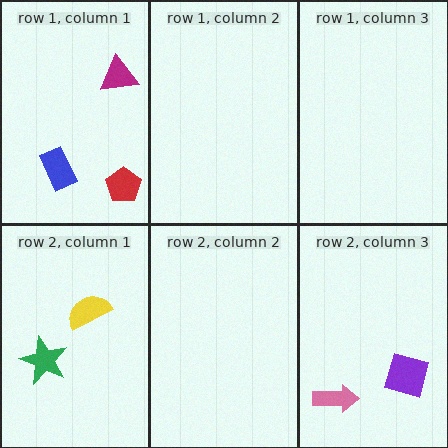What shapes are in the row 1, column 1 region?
The magenta triangle, the blue rectangle, the red pentagon.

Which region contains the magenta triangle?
The row 1, column 1 region.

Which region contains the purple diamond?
The row 2, column 3 region.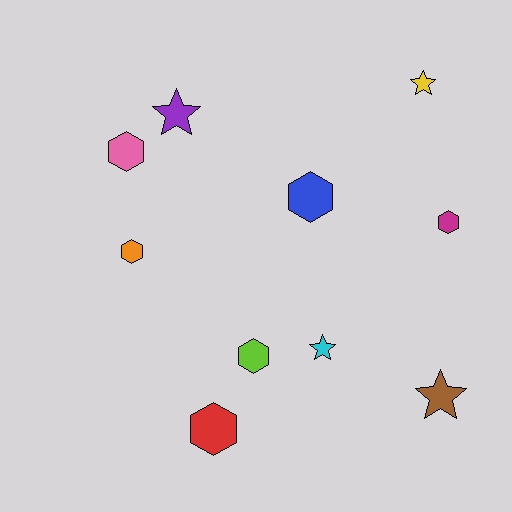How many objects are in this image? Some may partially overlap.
There are 10 objects.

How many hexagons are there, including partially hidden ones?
There are 6 hexagons.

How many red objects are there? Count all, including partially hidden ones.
There is 1 red object.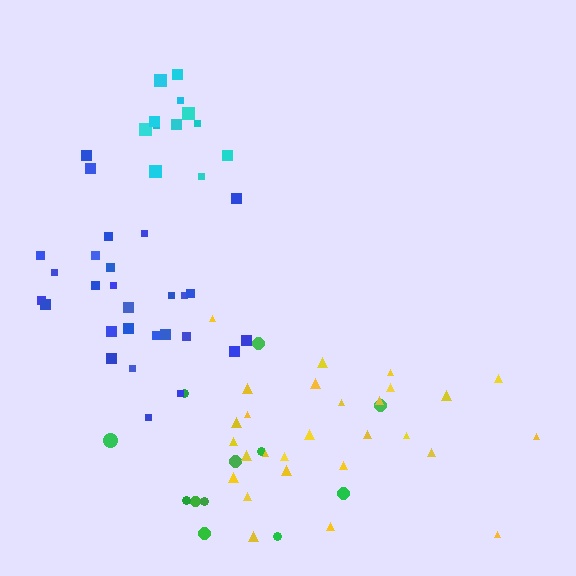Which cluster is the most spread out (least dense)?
Green.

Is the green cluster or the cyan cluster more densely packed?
Cyan.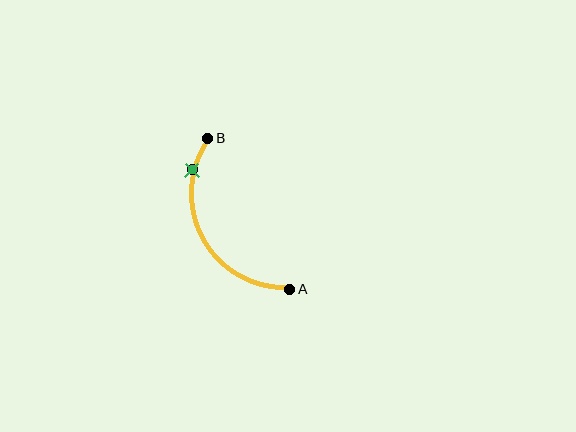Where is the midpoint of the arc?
The arc midpoint is the point on the curve farthest from the straight line joining A and B. It sits to the left of that line.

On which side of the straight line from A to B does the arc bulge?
The arc bulges to the left of the straight line connecting A and B.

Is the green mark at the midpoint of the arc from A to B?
No. The green mark lies on the arc but is closer to endpoint B. The arc midpoint would be at the point on the curve equidistant along the arc from both A and B.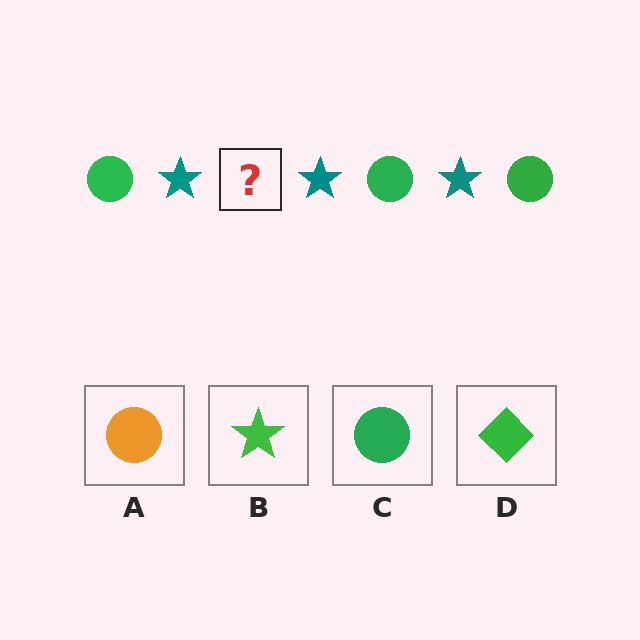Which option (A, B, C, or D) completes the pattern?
C.